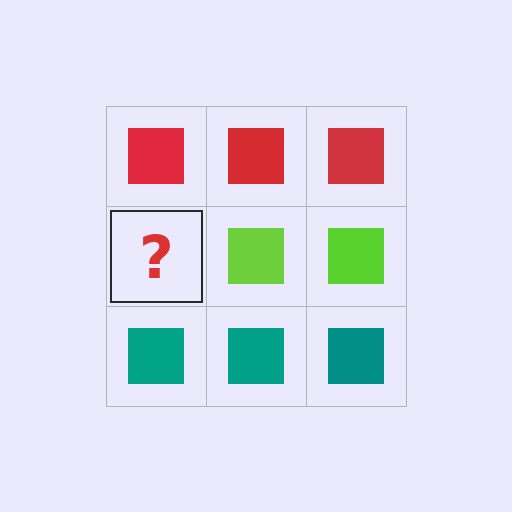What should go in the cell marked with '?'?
The missing cell should contain a lime square.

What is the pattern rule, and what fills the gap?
The rule is that each row has a consistent color. The gap should be filled with a lime square.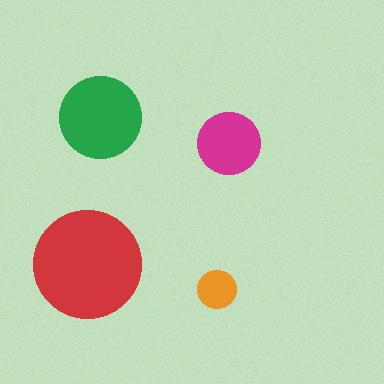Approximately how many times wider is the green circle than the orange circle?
About 2 times wider.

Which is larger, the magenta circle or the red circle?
The red one.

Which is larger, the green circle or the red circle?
The red one.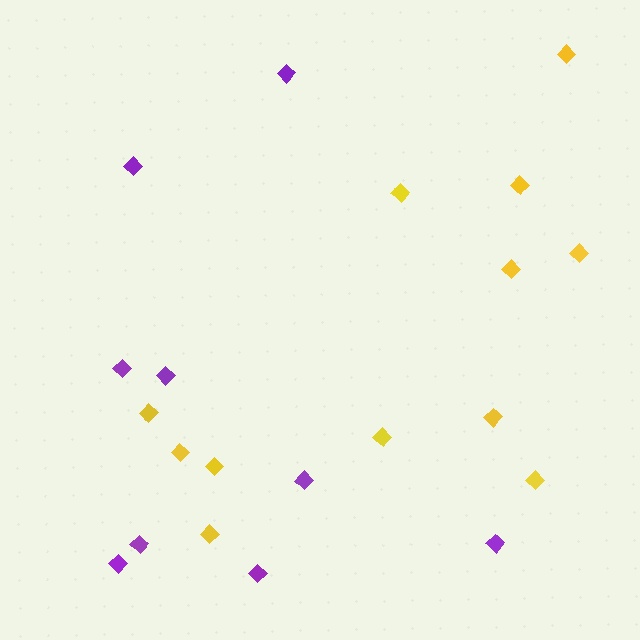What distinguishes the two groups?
There are 2 groups: one group of purple diamonds (9) and one group of yellow diamonds (12).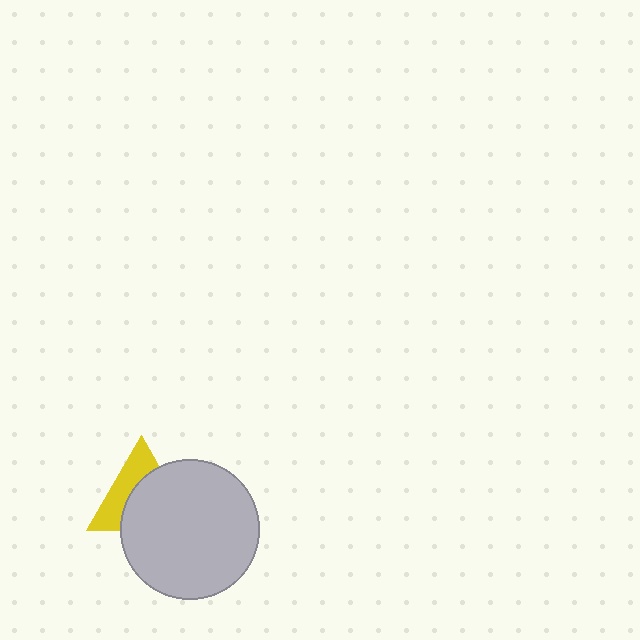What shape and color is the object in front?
The object in front is a light gray circle.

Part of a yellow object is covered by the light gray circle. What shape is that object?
It is a triangle.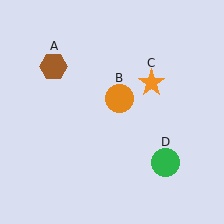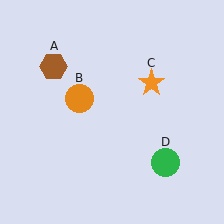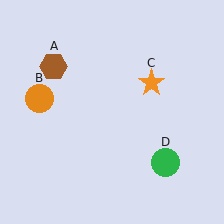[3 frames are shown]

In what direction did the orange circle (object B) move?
The orange circle (object B) moved left.